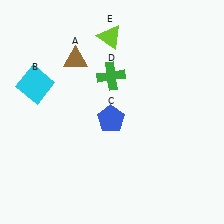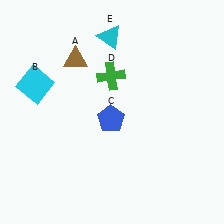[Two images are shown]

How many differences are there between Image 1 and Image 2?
There is 1 difference between the two images.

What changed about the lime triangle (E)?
In Image 1, E is lime. In Image 2, it changed to cyan.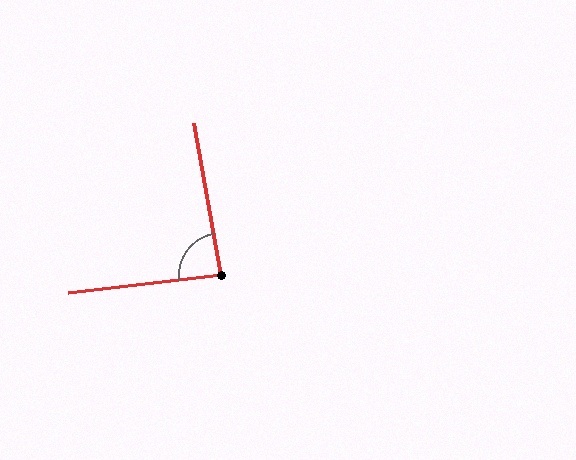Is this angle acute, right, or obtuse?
It is approximately a right angle.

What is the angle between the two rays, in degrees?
Approximately 86 degrees.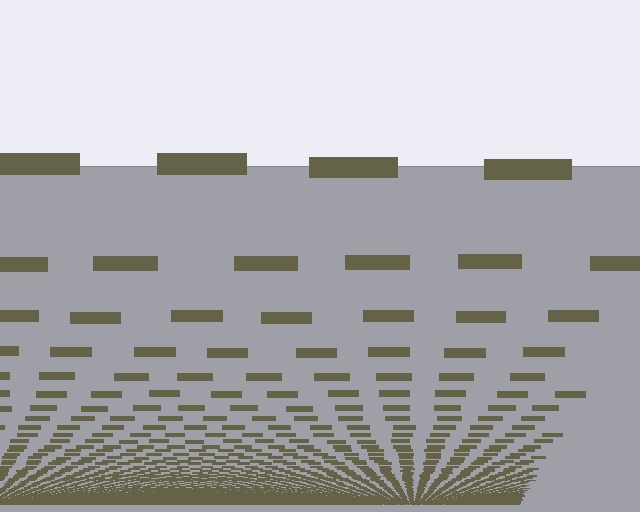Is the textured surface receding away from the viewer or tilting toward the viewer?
The surface appears to tilt toward the viewer. Texture elements get larger and sparser toward the top.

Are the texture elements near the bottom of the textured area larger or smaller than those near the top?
Smaller. The gradient is inverted — elements near the bottom are smaller and denser.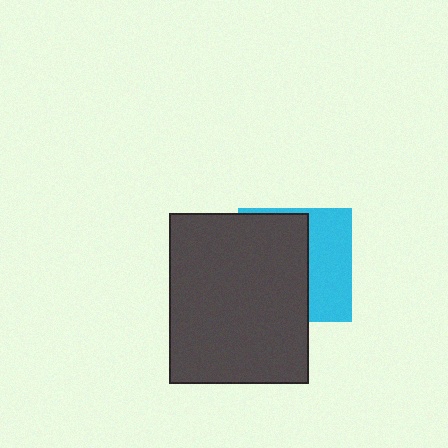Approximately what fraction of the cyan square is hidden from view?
Roughly 60% of the cyan square is hidden behind the dark gray rectangle.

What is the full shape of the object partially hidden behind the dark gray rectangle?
The partially hidden object is a cyan square.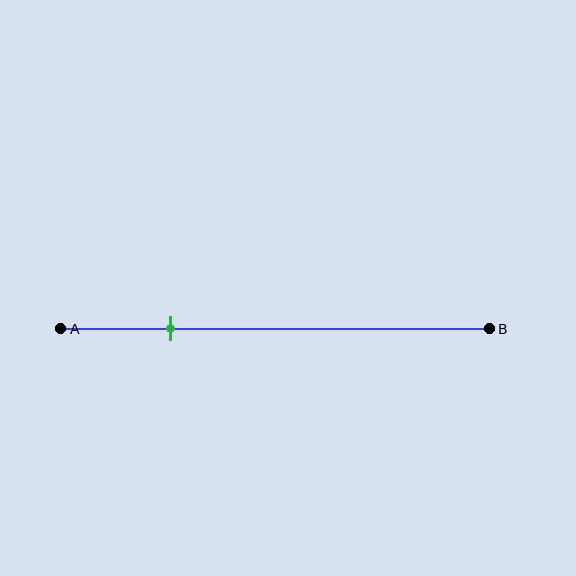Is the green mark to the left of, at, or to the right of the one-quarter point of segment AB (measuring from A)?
The green mark is approximately at the one-quarter point of segment AB.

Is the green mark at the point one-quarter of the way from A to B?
Yes, the mark is approximately at the one-quarter point.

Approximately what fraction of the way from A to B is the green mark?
The green mark is approximately 25% of the way from A to B.